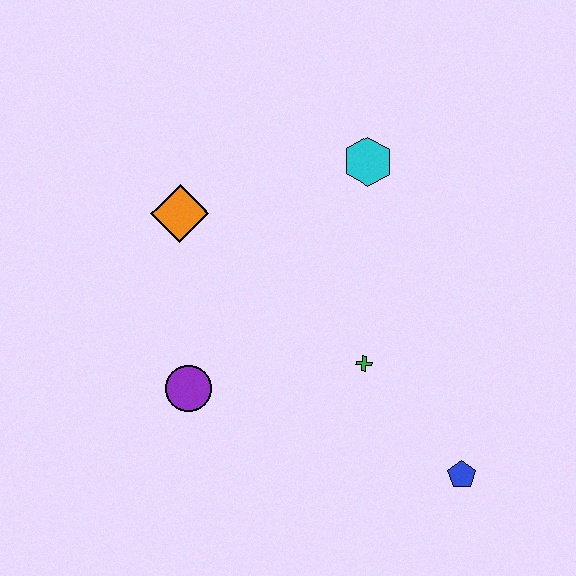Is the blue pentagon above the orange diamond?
No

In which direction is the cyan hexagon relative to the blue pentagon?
The cyan hexagon is above the blue pentagon.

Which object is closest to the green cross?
The blue pentagon is closest to the green cross.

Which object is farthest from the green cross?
The orange diamond is farthest from the green cross.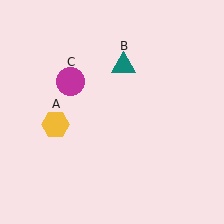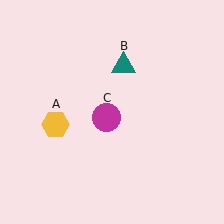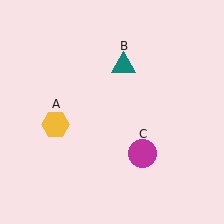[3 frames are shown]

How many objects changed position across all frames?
1 object changed position: magenta circle (object C).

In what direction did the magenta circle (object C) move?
The magenta circle (object C) moved down and to the right.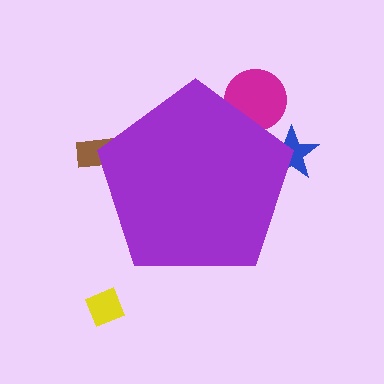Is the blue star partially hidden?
Yes, the blue star is partially hidden behind the purple pentagon.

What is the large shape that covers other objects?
A purple pentagon.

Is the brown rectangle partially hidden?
Yes, the brown rectangle is partially hidden behind the purple pentagon.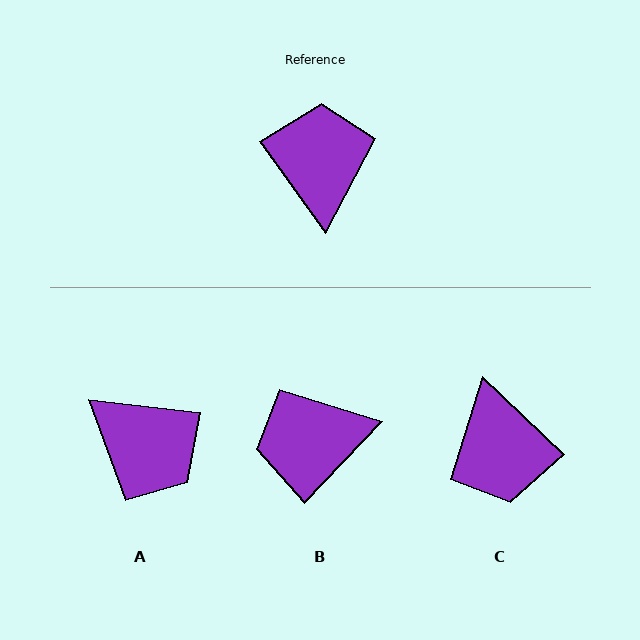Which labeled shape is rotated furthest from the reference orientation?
C, about 169 degrees away.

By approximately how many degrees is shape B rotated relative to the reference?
Approximately 101 degrees counter-clockwise.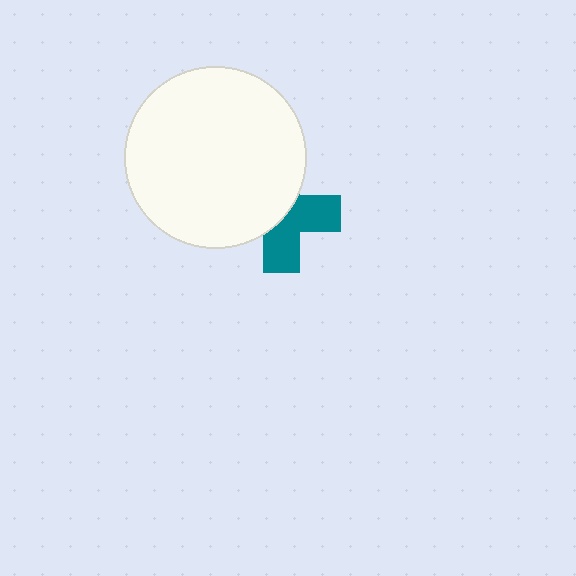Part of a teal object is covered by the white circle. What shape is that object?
It is a cross.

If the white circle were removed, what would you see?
You would see the complete teal cross.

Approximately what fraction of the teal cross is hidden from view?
Roughly 53% of the teal cross is hidden behind the white circle.